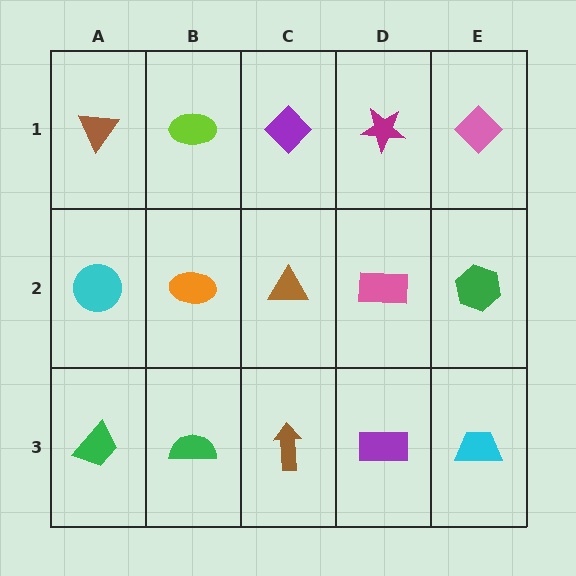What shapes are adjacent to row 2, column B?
A lime ellipse (row 1, column B), a green semicircle (row 3, column B), a cyan circle (row 2, column A), a brown triangle (row 2, column C).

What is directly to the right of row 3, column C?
A purple rectangle.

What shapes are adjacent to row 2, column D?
A magenta star (row 1, column D), a purple rectangle (row 3, column D), a brown triangle (row 2, column C), a green hexagon (row 2, column E).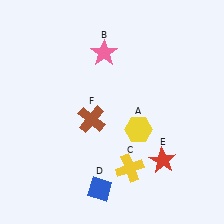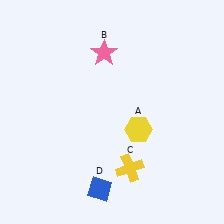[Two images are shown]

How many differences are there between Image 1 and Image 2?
There are 2 differences between the two images.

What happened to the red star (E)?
The red star (E) was removed in Image 2. It was in the bottom-right area of Image 1.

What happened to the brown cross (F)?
The brown cross (F) was removed in Image 2. It was in the bottom-left area of Image 1.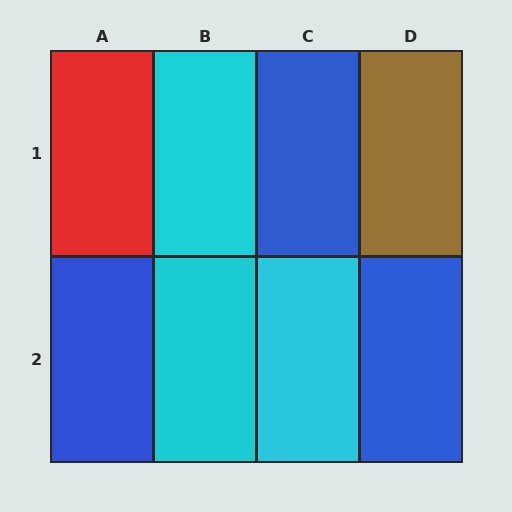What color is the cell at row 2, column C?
Cyan.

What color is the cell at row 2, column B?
Cyan.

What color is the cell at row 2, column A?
Blue.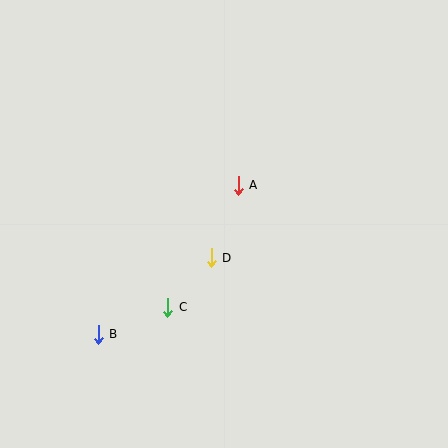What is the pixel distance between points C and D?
The distance between C and D is 66 pixels.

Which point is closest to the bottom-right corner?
Point D is closest to the bottom-right corner.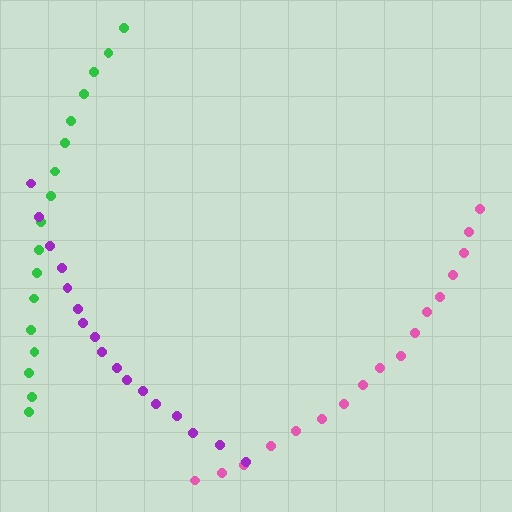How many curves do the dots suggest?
There are 3 distinct paths.